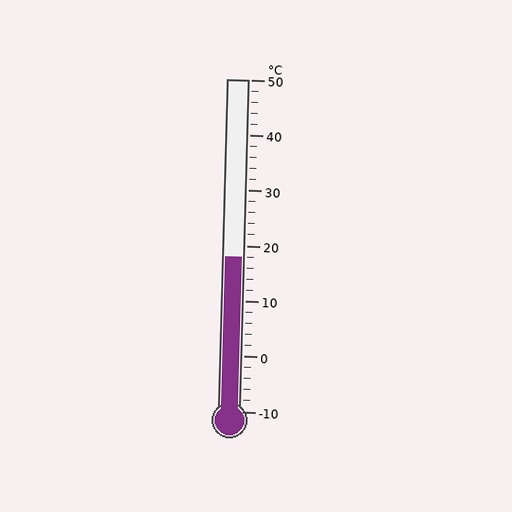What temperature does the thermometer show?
The thermometer shows approximately 18°C.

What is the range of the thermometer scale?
The thermometer scale ranges from -10°C to 50°C.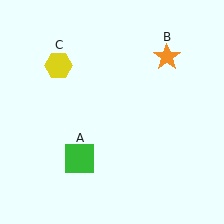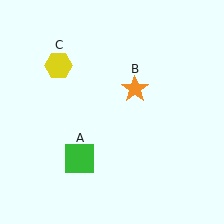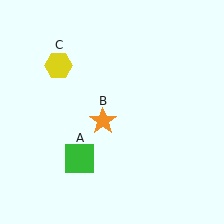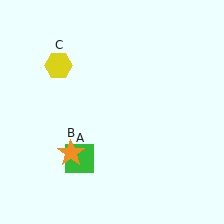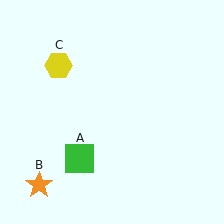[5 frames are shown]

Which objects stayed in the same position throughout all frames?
Green square (object A) and yellow hexagon (object C) remained stationary.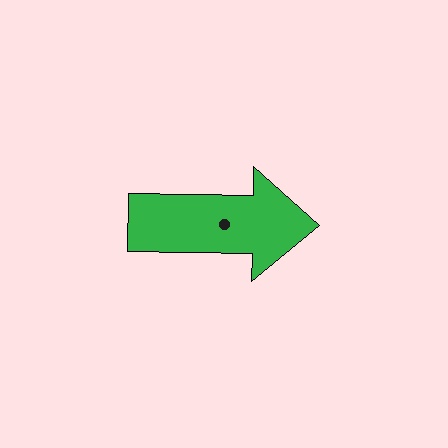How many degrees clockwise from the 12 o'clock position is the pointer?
Approximately 91 degrees.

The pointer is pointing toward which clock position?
Roughly 3 o'clock.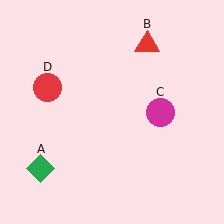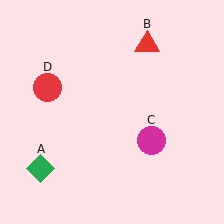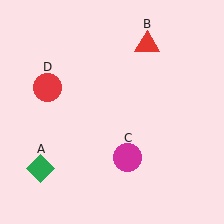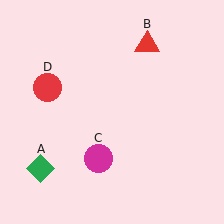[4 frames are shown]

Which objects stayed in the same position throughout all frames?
Green diamond (object A) and red triangle (object B) and red circle (object D) remained stationary.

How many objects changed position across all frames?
1 object changed position: magenta circle (object C).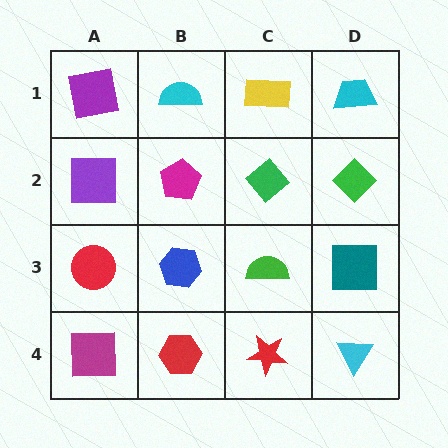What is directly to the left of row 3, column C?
A blue hexagon.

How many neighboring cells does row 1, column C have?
3.